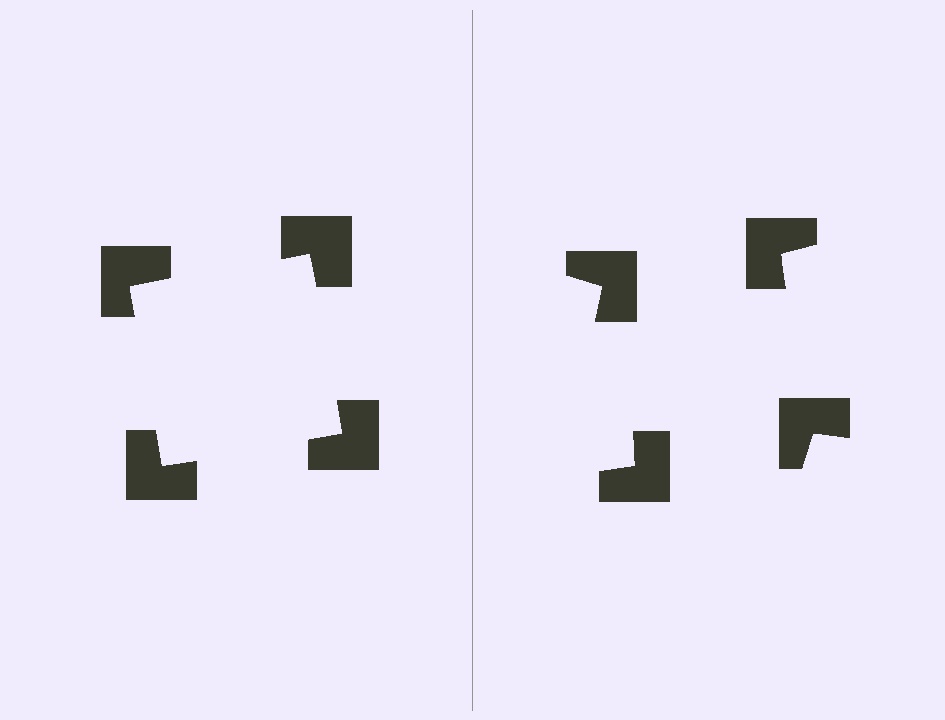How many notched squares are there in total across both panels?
8 — 4 on each side.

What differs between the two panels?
The notched squares are positioned identically on both sides; only the wedge orientations differ. On the left they align to a square; on the right they are misaligned.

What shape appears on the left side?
An illusory square.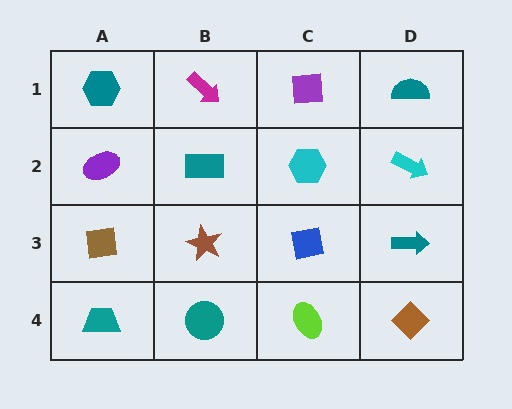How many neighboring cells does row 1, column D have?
2.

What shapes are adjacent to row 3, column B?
A teal rectangle (row 2, column B), a teal circle (row 4, column B), a brown square (row 3, column A), a blue square (row 3, column C).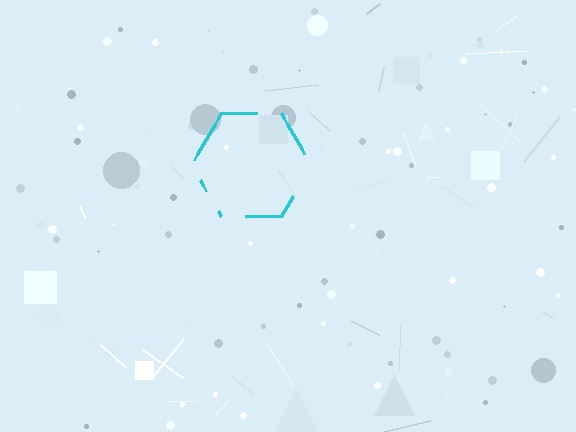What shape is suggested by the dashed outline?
The dashed outline suggests a hexagon.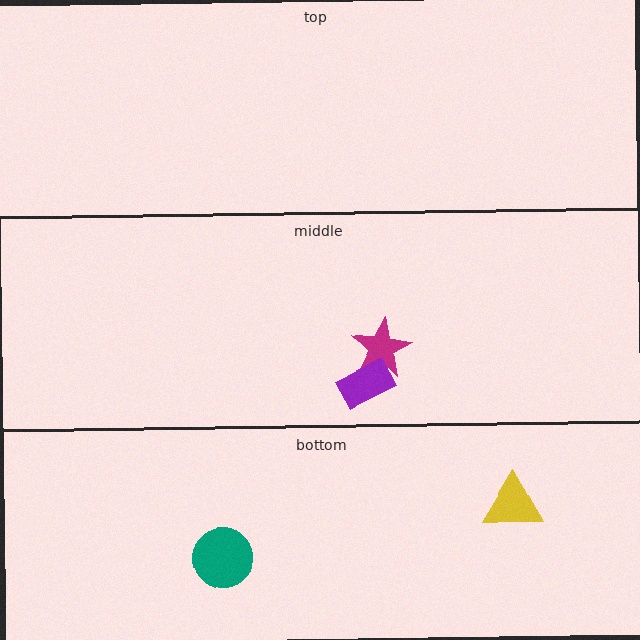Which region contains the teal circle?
The bottom region.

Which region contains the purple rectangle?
The middle region.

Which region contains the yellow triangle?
The bottom region.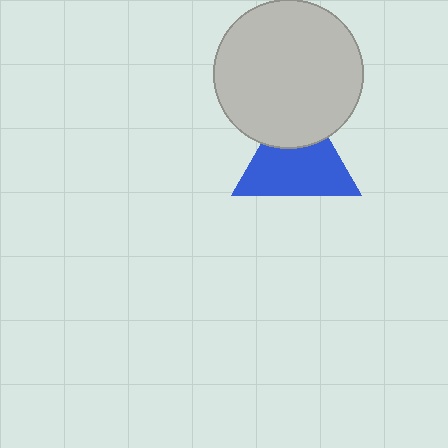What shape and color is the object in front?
The object in front is a light gray circle.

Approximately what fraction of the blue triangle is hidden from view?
Roughly 32% of the blue triangle is hidden behind the light gray circle.